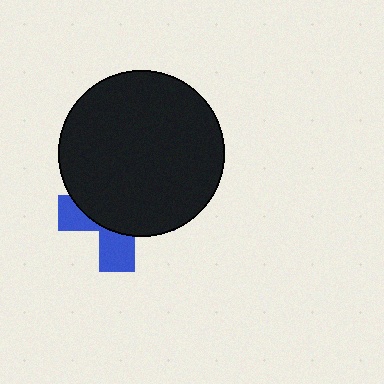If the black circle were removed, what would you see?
You would see the complete blue cross.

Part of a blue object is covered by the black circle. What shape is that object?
It is a cross.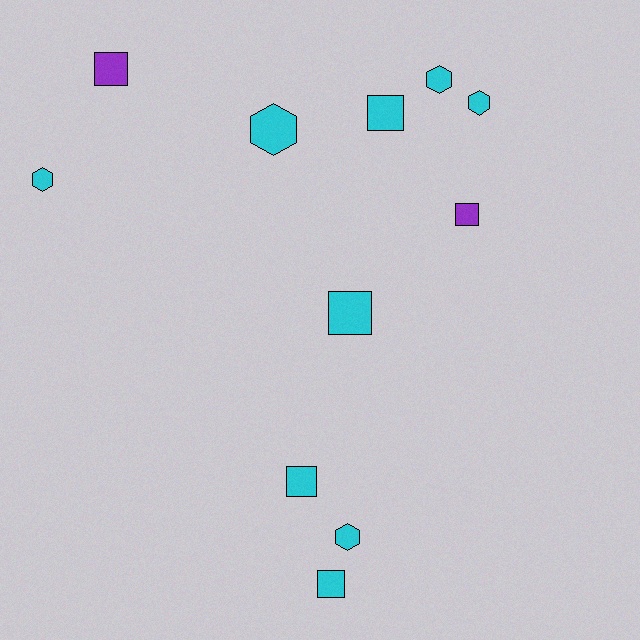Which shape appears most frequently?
Square, with 6 objects.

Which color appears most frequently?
Cyan, with 9 objects.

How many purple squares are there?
There are 2 purple squares.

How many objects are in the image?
There are 11 objects.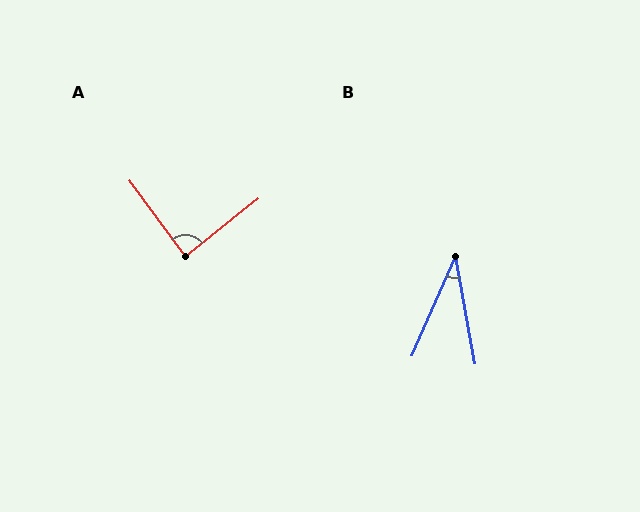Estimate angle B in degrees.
Approximately 34 degrees.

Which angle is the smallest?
B, at approximately 34 degrees.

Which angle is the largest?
A, at approximately 88 degrees.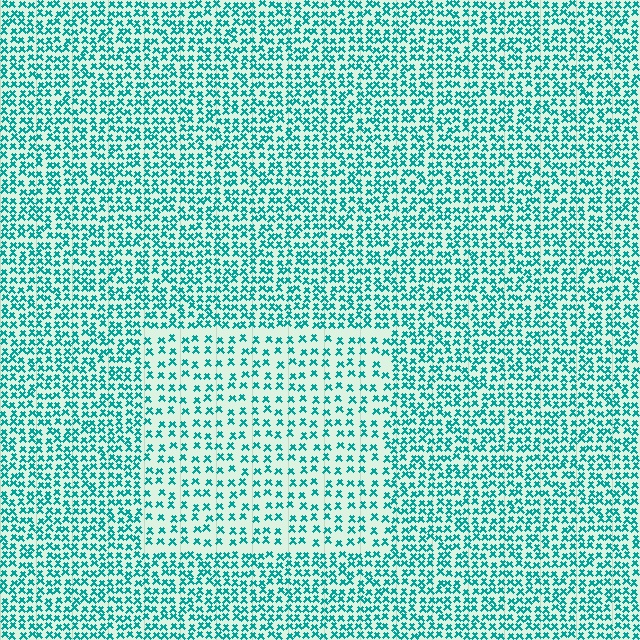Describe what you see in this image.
The image contains small teal elements arranged at two different densities. A rectangle-shaped region is visible where the elements are less densely packed than the surrounding area.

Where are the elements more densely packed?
The elements are more densely packed outside the rectangle boundary.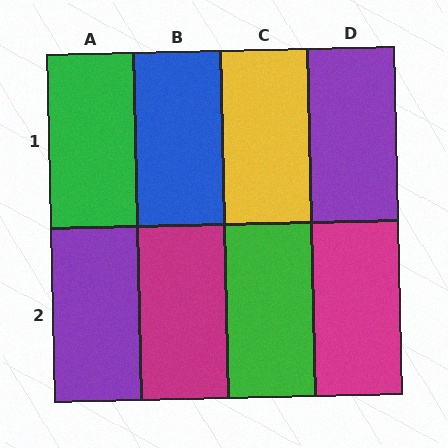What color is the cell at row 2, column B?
Magenta.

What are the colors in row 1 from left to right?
Green, blue, yellow, purple.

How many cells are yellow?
1 cell is yellow.